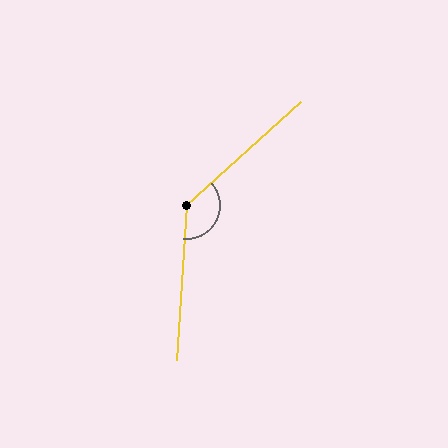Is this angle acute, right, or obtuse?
It is obtuse.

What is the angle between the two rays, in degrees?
Approximately 136 degrees.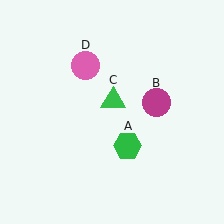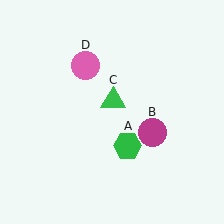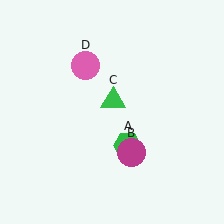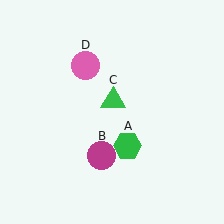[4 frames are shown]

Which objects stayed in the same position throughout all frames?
Green hexagon (object A) and green triangle (object C) and pink circle (object D) remained stationary.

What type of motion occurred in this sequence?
The magenta circle (object B) rotated clockwise around the center of the scene.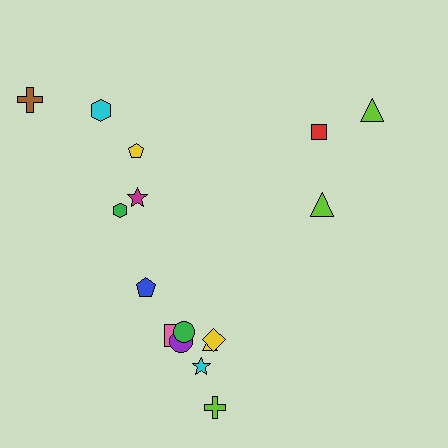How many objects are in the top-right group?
There are 3 objects.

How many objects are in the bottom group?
There are 8 objects.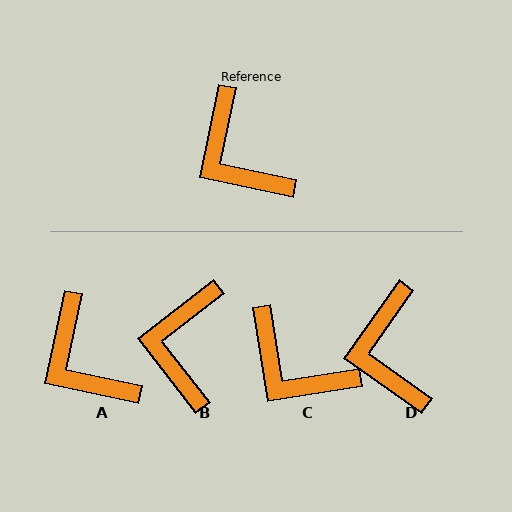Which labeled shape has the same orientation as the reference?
A.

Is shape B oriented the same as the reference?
No, it is off by about 40 degrees.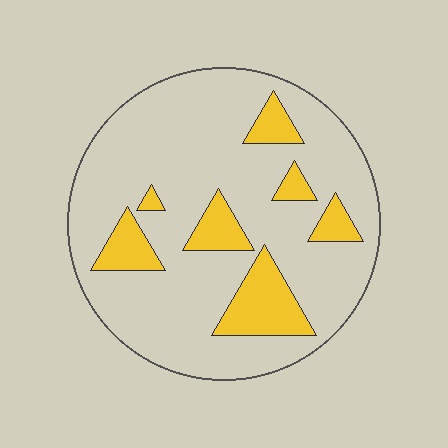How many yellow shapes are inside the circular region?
7.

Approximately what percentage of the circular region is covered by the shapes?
Approximately 20%.